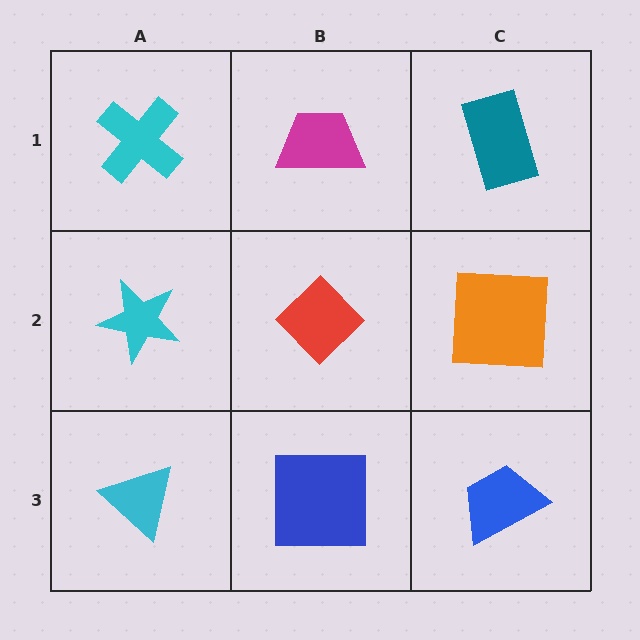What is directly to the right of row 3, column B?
A blue trapezoid.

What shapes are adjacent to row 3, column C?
An orange square (row 2, column C), a blue square (row 3, column B).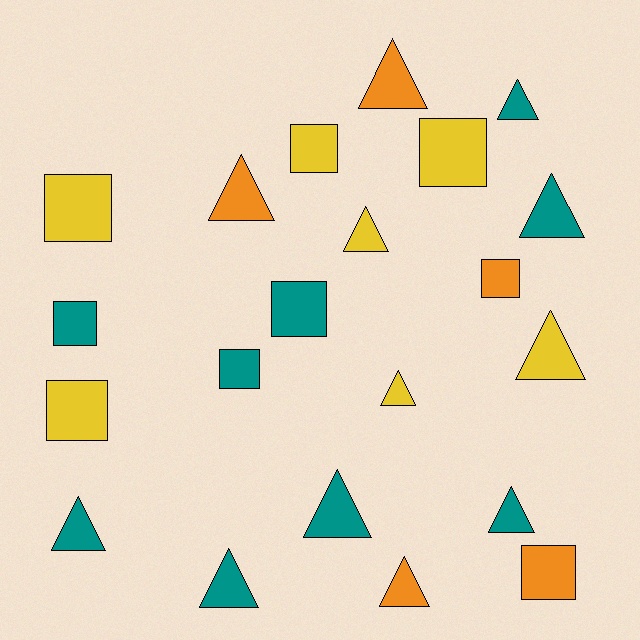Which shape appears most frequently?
Triangle, with 12 objects.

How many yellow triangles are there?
There are 3 yellow triangles.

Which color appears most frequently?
Teal, with 9 objects.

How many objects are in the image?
There are 21 objects.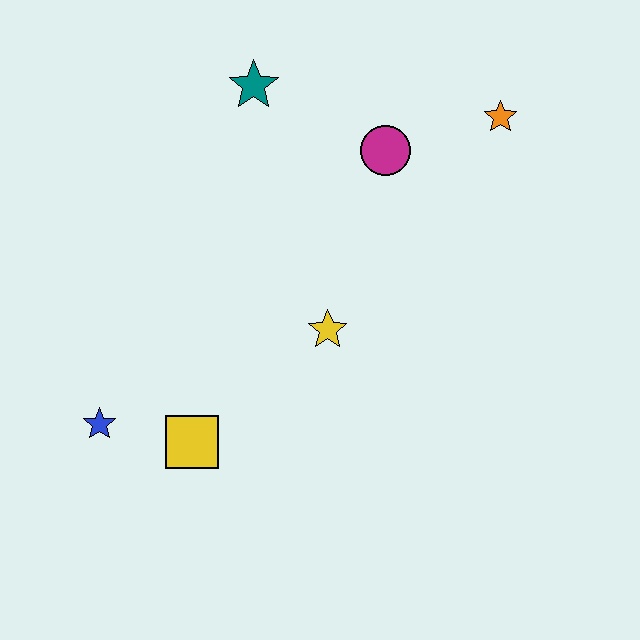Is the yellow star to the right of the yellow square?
Yes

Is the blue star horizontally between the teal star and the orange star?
No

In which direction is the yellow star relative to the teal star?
The yellow star is below the teal star.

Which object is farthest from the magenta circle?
The blue star is farthest from the magenta circle.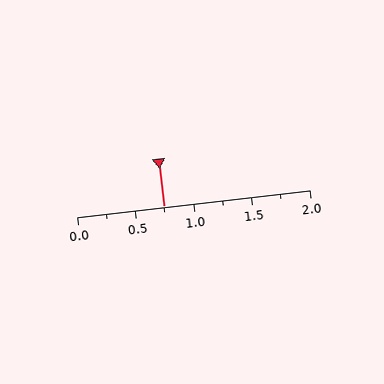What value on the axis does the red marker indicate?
The marker indicates approximately 0.75.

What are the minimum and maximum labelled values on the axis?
The axis runs from 0.0 to 2.0.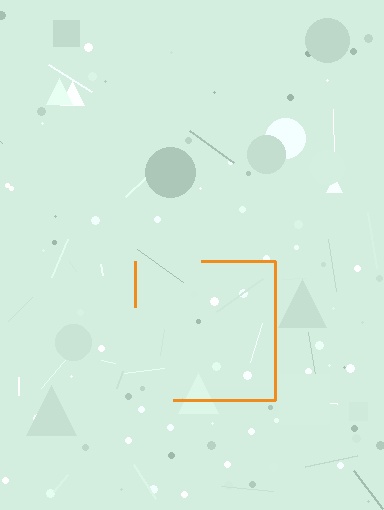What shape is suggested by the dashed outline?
The dashed outline suggests a square.